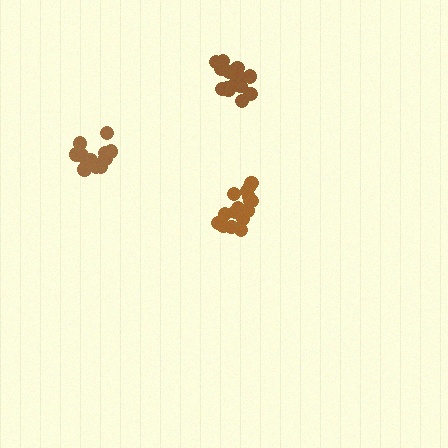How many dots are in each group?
Group 1: 11 dots, Group 2: 17 dots, Group 3: 14 dots (42 total).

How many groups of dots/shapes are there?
There are 3 groups.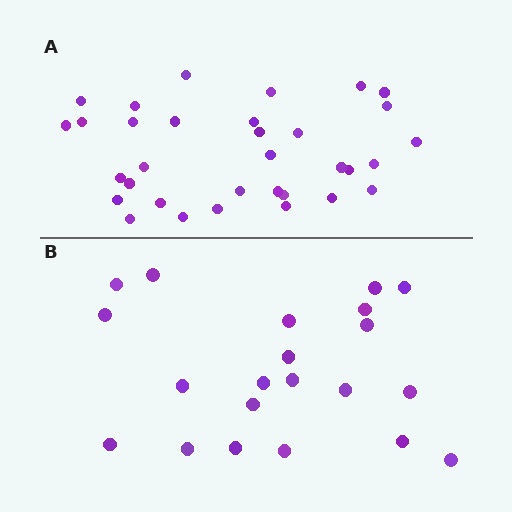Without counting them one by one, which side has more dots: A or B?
Region A (the top region) has more dots.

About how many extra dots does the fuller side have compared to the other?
Region A has roughly 12 or so more dots than region B.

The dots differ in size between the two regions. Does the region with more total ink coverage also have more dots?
No. Region B has more total ink coverage because its dots are larger, but region A actually contains more individual dots. Total area can be misleading — the number of items is what matters here.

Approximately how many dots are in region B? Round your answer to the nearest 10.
About 20 dots. (The exact count is 21, which rounds to 20.)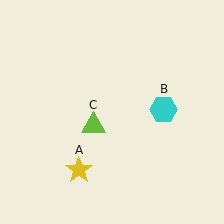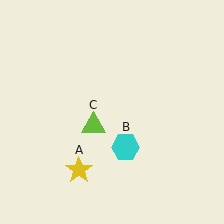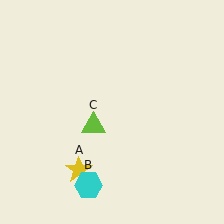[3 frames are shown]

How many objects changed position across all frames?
1 object changed position: cyan hexagon (object B).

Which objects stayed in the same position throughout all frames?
Yellow star (object A) and lime triangle (object C) remained stationary.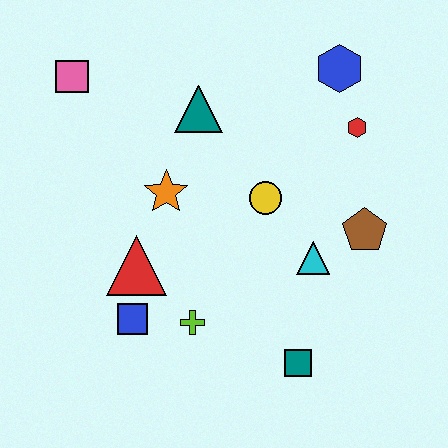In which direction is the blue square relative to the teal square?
The blue square is to the left of the teal square.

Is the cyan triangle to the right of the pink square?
Yes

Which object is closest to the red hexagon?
The blue hexagon is closest to the red hexagon.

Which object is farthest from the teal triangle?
The teal square is farthest from the teal triangle.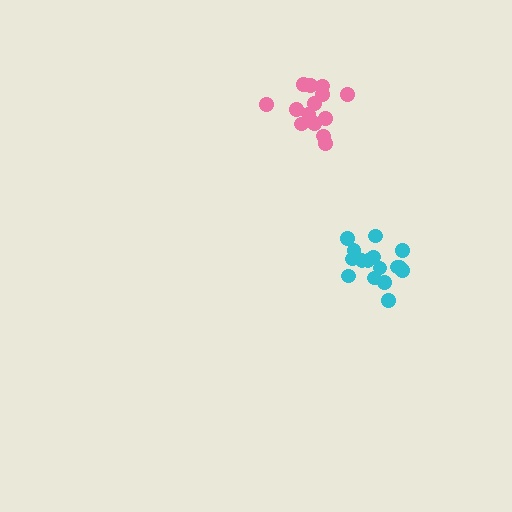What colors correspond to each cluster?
The clusters are colored: pink, cyan.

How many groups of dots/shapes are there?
There are 2 groups.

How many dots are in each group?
Group 1: 14 dots, Group 2: 16 dots (30 total).